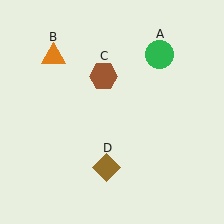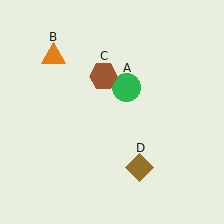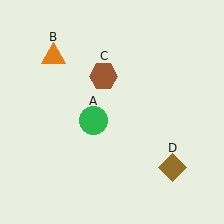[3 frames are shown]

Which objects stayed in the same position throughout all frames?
Orange triangle (object B) and brown hexagon (object C) remained stationary.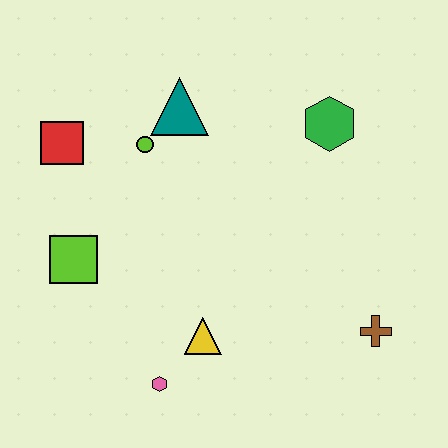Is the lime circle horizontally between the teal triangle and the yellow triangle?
No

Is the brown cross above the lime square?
No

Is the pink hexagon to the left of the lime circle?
No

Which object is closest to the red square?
The lime circle is closest to the red square.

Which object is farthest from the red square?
The brown cross is farthest from the red square.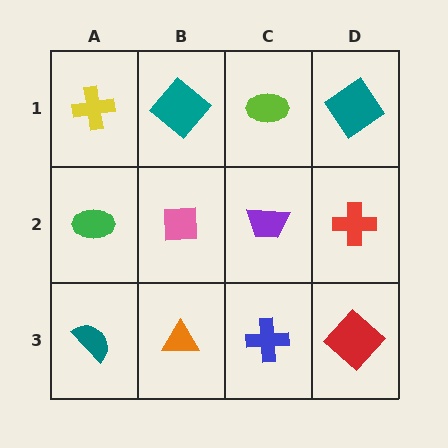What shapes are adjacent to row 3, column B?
A pink square (row 2, column B), a teal semicircle (row 3, column A), a blue cross (row 3, column C).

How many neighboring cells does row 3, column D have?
2.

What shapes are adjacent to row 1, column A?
A green ellipse (row 2, column A), a teal diamond (row 1, column B).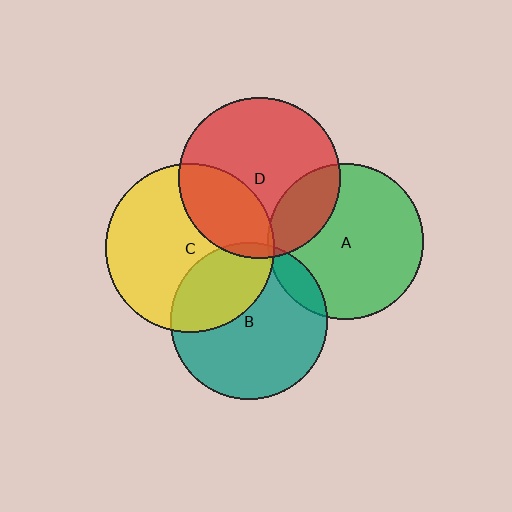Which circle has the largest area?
Circle C (yellow).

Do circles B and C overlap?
Yes.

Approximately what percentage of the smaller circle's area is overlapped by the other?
Approximately 35%.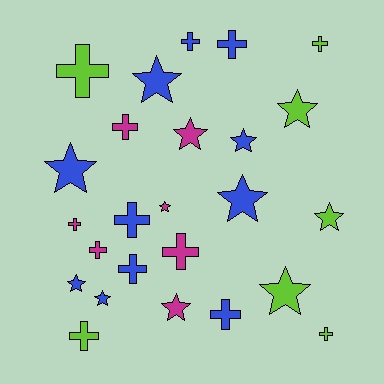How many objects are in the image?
There are 25 objects.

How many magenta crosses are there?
There are 4 magenta crosses.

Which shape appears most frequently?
Cross, with 13 objects.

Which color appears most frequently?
Blue, with 11 objects.